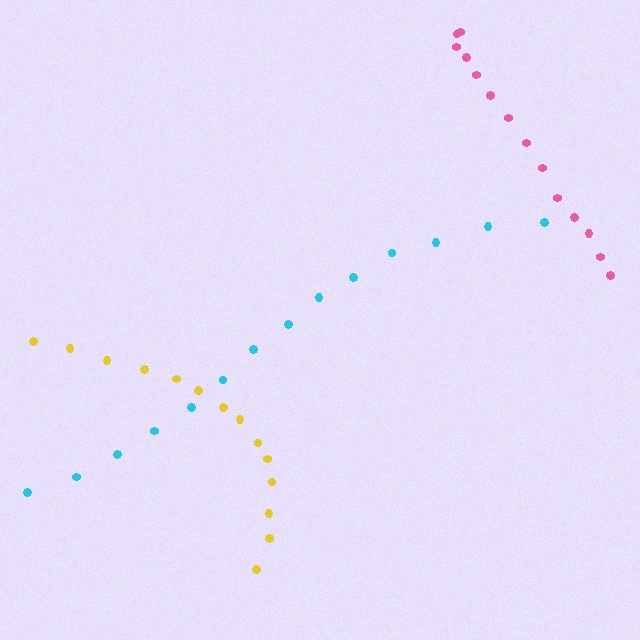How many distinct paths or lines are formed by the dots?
There are 3 distinct paths.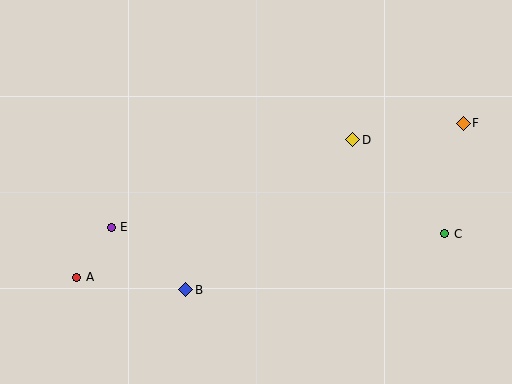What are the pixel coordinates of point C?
Point C is at (445, 234).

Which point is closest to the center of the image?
Point D at (353, 140) is closest to the center.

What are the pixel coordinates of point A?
Point A is at (77, 277).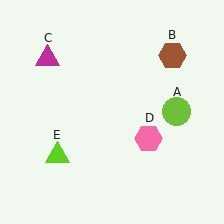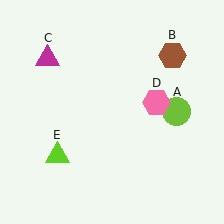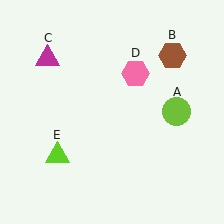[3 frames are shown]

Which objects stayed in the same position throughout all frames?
Lime circle (object A) and brown hexagon (object B) and magenta triangle (object C) and lime triangle (object E) remained stationary.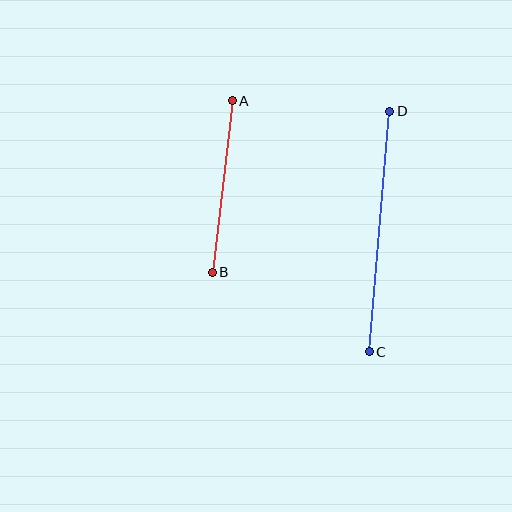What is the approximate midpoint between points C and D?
The midpoint is at approximately (379, 231) pixels.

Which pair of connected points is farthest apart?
Points C and D are farthest apart.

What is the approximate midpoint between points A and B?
The midpoint is at approximately (222, 187) pixels.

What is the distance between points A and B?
The distance is approximately 173 pixels.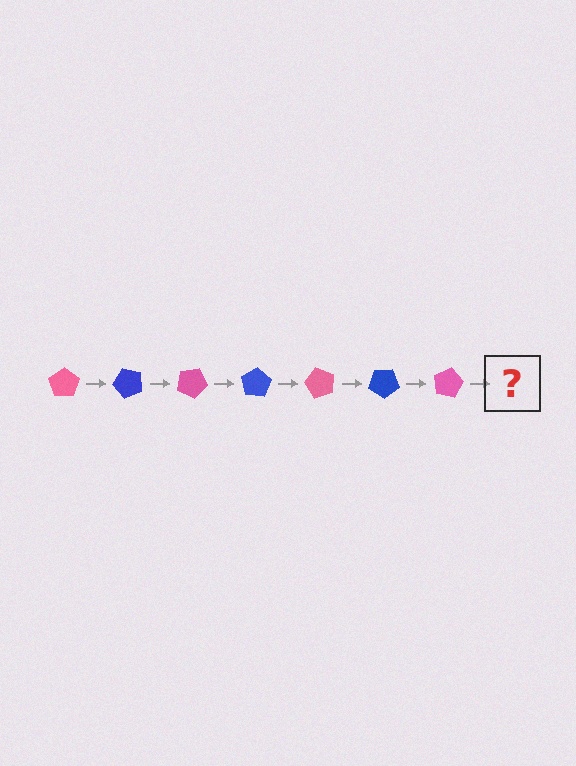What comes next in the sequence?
The next element should be a blue pentagon, rotated 350 degrees from the start.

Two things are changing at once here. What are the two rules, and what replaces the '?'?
The two rules are that it rotates 50 degrees each step and the color cycles through pink and blue. The '?' should be a blue pentagon, rotated 350 degrees from the start.